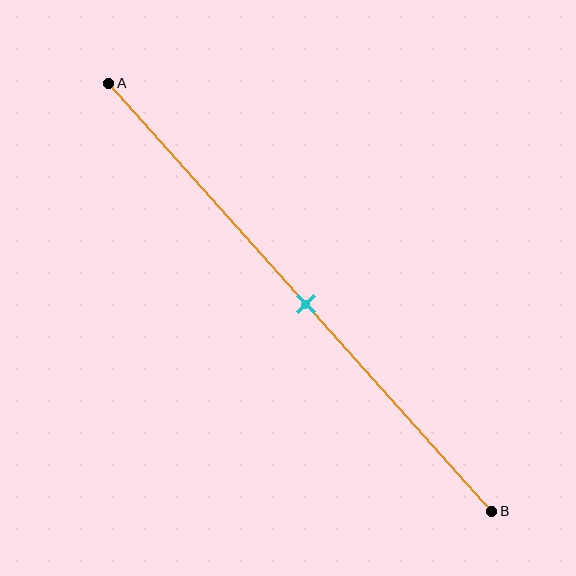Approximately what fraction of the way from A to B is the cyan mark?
The cyan mark is approximately 50% of the way from A to B.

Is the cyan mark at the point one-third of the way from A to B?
No, the mark is at about 50% from A, not at the 33% one-third point.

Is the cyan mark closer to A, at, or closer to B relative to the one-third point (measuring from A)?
The cyan mark is closer to point B than the one-third point of segment AB.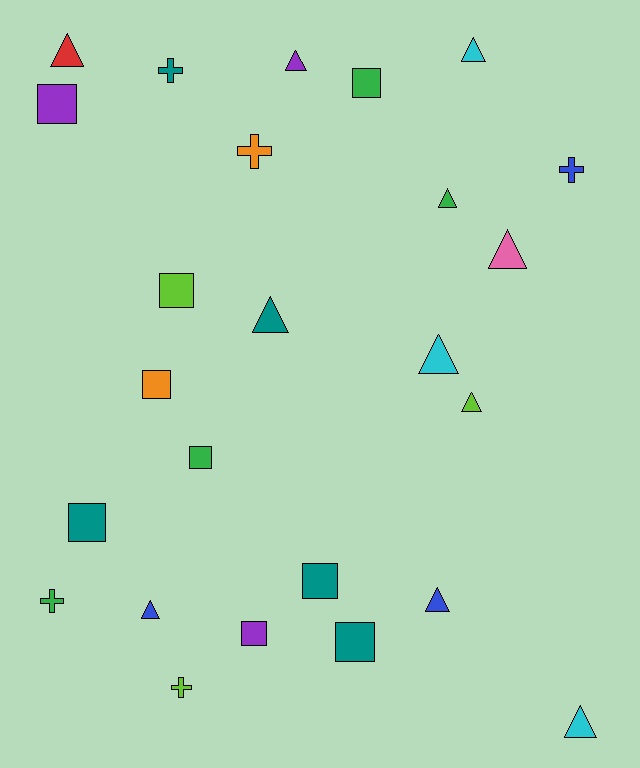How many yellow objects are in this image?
There are no yellow objects.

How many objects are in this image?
There are 25 objects.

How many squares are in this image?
There are 9 squares.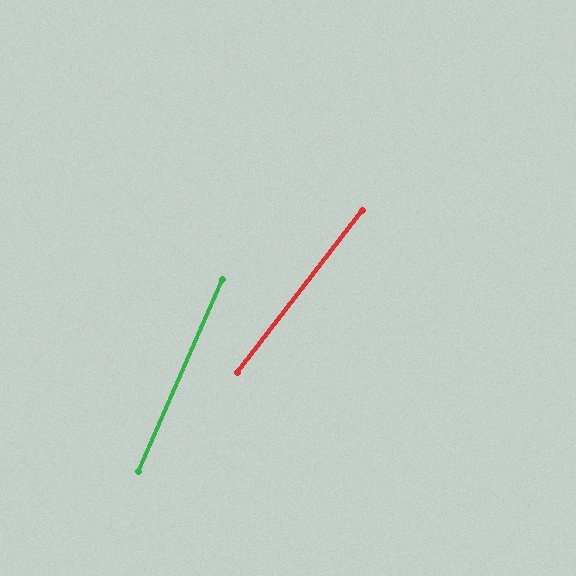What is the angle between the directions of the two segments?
Approximately 14 degrees.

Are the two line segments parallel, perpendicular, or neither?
Neither parallel nor perpendicular — they differ by about 14°.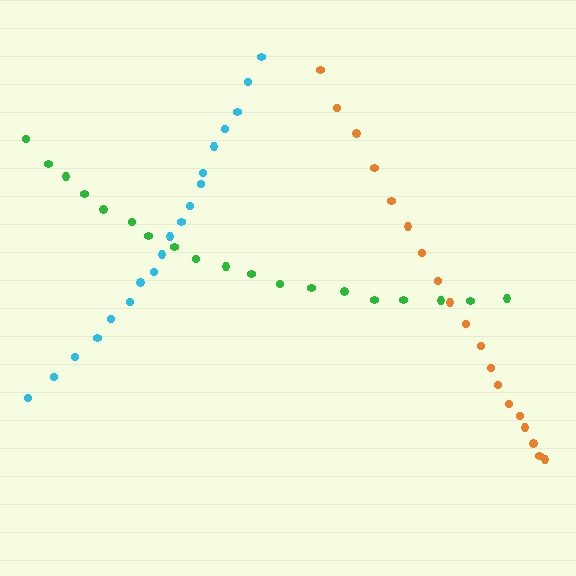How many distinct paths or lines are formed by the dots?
There are 3 distinct paths.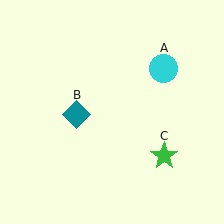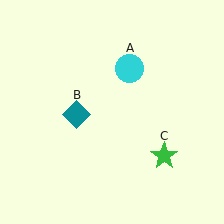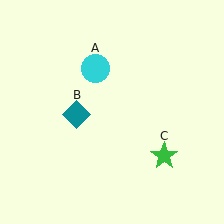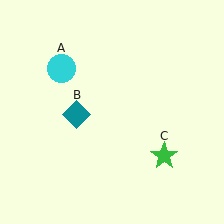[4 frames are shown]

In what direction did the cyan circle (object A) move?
The cyan circle (object A) moved left.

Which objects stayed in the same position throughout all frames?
Teal diamond (object B) and green star (object C) remained stationary.